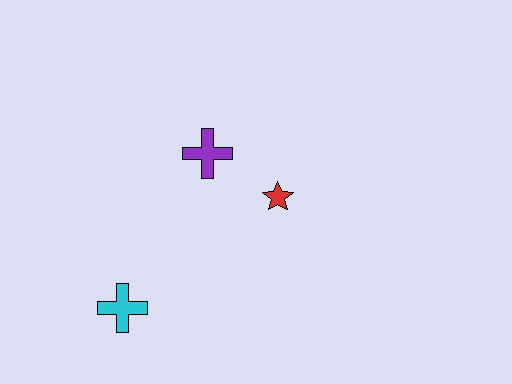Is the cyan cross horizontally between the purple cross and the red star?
No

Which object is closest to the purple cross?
The red star is closest to the purple cross.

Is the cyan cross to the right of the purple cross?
No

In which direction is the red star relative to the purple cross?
The red star is to the right of the purple cross.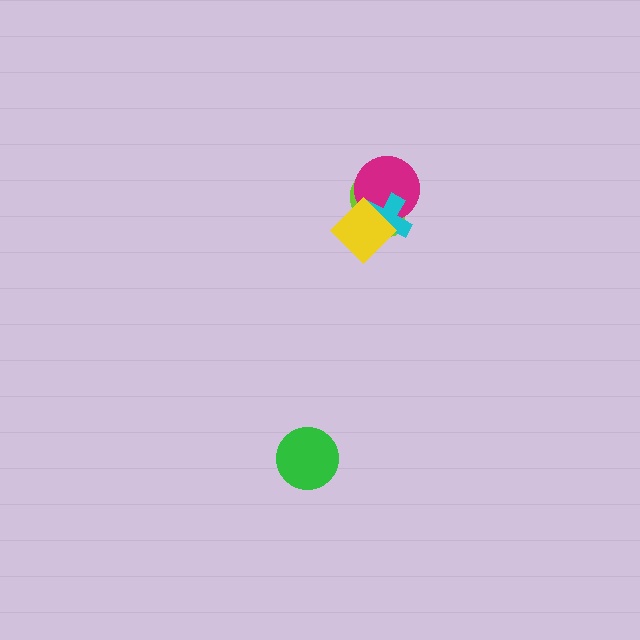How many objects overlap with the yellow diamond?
3 objects overlap with the yellow diamond.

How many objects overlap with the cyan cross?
3 objects overlap with the cyan cross.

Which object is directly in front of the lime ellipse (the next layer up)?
The magenta circle is directly in front of the lime ellipse.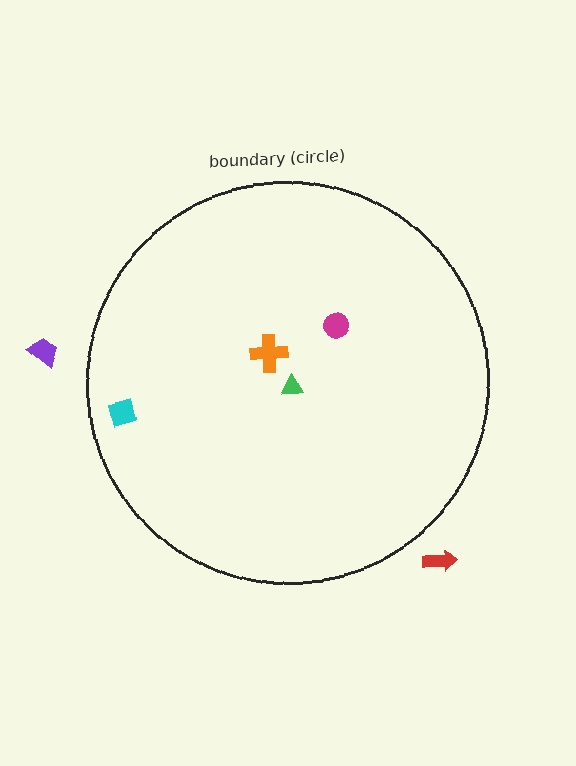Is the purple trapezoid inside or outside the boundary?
Outside.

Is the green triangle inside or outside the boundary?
Inside.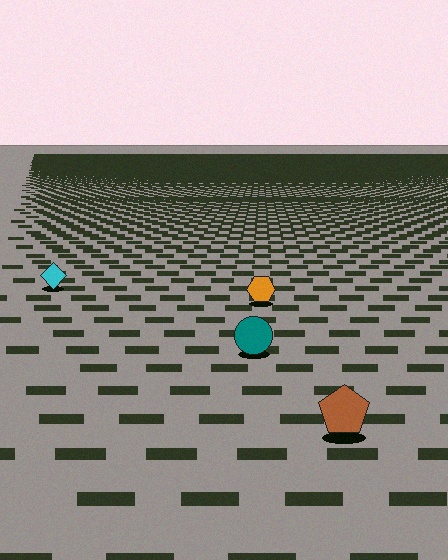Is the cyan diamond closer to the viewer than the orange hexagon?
No. The orange hexagon is closer — you can tell from the texture gradient: the ground texture is coarser near it.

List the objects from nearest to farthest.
From nearest to farthest: the brown pentagon, the teal circle, the orange hexagon, the cyan diamond.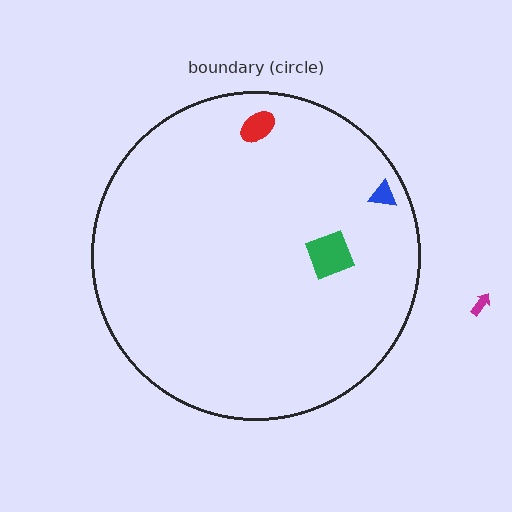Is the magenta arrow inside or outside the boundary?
Outside.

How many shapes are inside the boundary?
3 inside, 1 outside.